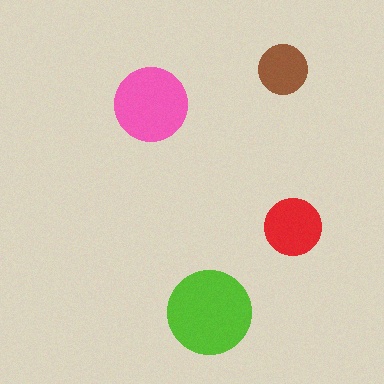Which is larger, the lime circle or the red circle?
The lime one.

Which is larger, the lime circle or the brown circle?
The lime one.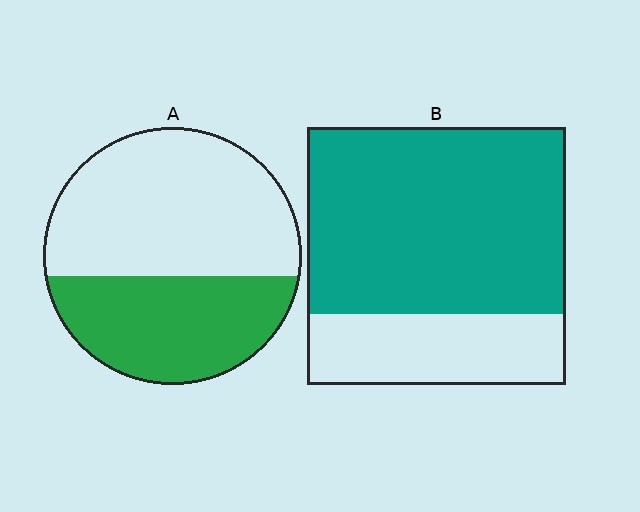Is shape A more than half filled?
No.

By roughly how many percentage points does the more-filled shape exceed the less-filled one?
By roughly 30 percentage points (B over A).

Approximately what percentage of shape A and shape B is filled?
A is approximately 40% and B is approximately 70%.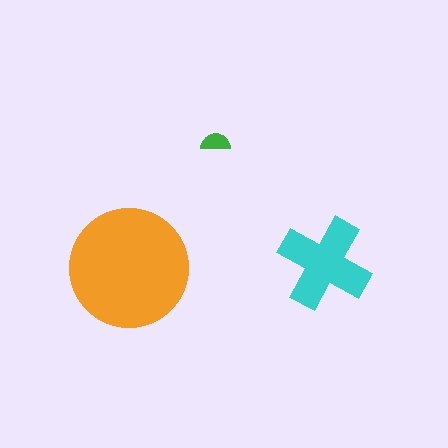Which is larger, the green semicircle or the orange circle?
The orange circle.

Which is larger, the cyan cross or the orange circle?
The orange circle.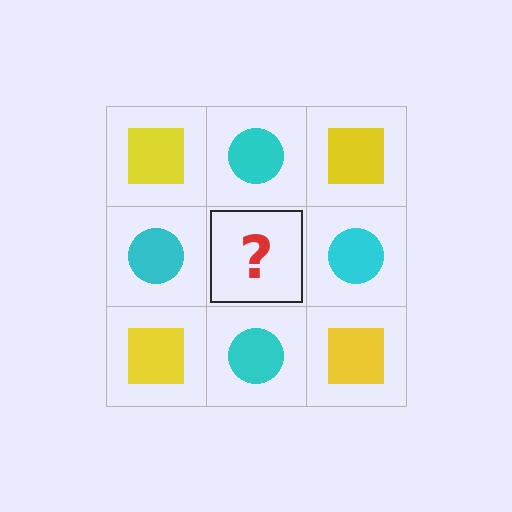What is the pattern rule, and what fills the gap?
The rule is that it alternates yellow square and cyan circle in a checkerboard pattern. The gap should be filled with a yellow square.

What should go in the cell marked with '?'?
The missing cell should contain a yellow square.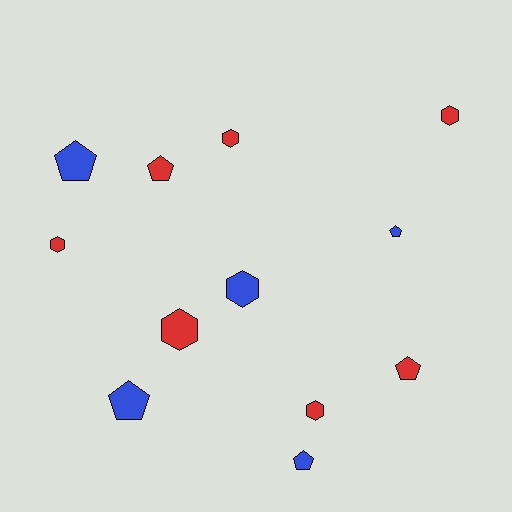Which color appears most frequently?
Red, with 7 objects.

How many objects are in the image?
There are 12 objects.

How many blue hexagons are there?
There is 1 blue hexagon.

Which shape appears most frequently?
Hexagon, with 6 objects.